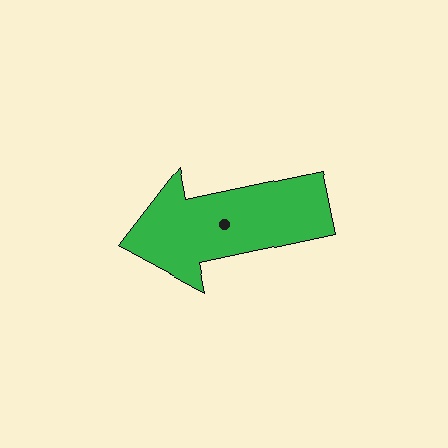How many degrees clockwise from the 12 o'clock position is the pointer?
Approximately 258 degrees.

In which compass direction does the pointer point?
West.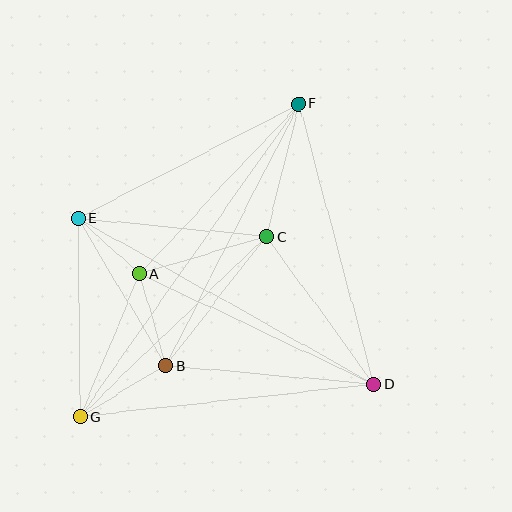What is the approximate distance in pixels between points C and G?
The distance between C and G is approximately 259 pixels.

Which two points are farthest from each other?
Points F and G are farthest from each other.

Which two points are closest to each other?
Points A and E are closest to each other.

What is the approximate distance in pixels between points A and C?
The distance between A and C is approximately 133 pixels.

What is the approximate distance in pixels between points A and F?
The distance between A and F is approximately 233 pixels.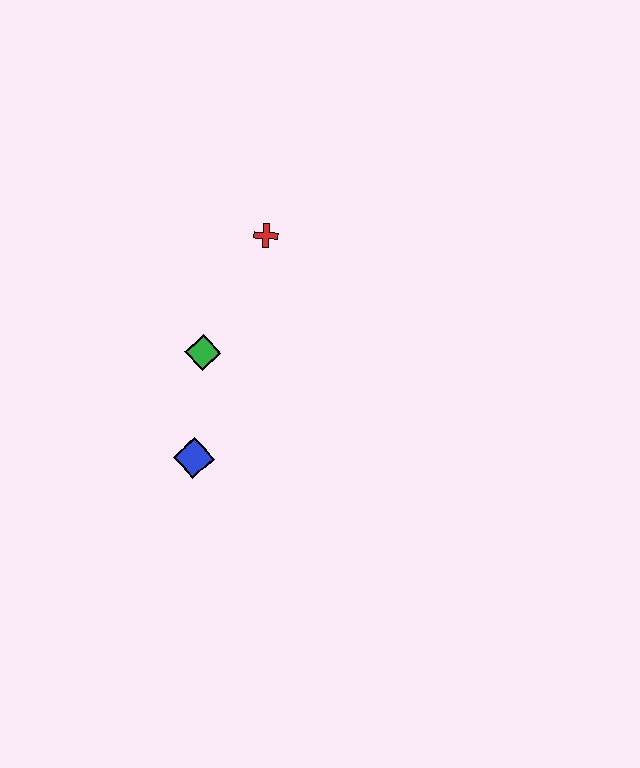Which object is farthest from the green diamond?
The red cross is farthest from the green diamond.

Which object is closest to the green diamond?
The blue diamond is closest to the green diamond.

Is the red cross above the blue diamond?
Yes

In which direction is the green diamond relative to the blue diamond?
The green diamond is above the blue diamond.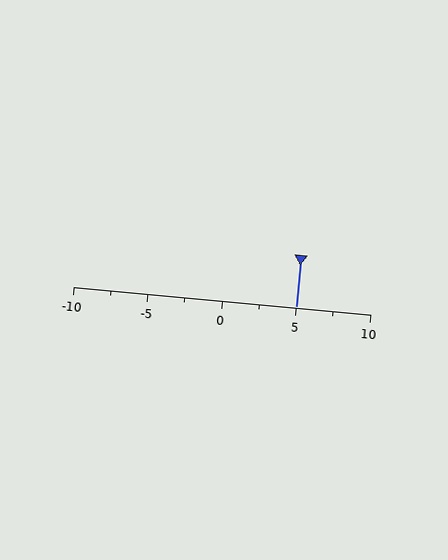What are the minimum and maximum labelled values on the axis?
The axis runs from -10 to 10.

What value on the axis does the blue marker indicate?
The marker indicates approximately 5.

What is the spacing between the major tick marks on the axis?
The major ticks are spaced 5 apart.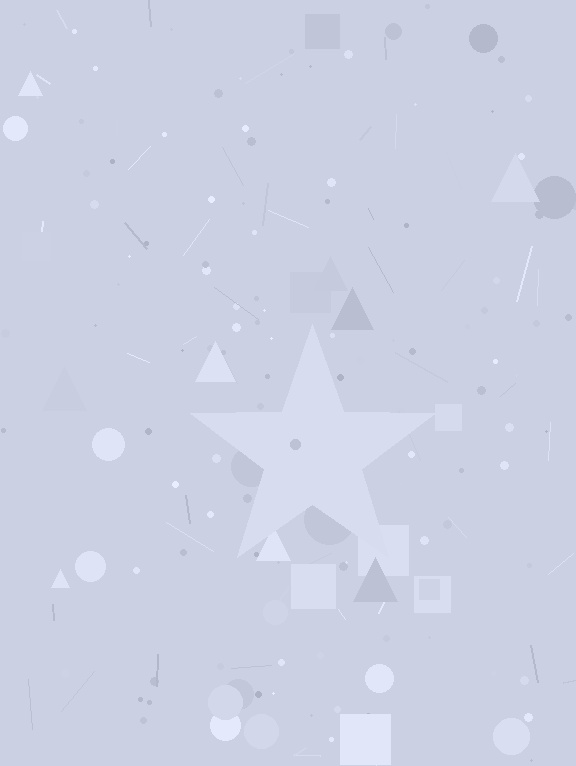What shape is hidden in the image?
A star is hidden in the image.